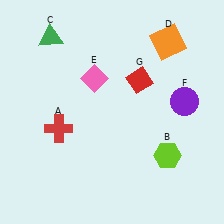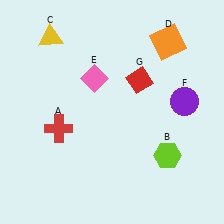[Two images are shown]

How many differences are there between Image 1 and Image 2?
There is 1 difference between the two images.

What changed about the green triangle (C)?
In Image 1, C is green. In Image 2, it changed to yellow.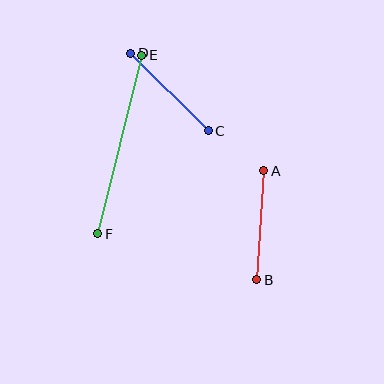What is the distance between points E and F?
The distance is approximately 184 pixels.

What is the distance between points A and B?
The distance is approximately 109 pixels.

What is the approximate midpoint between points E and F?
The midpoint is at approximately (120, 144) pixels.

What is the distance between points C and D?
The distance is approximately 109 pixels.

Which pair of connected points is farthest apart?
Points E and F are farthest apart.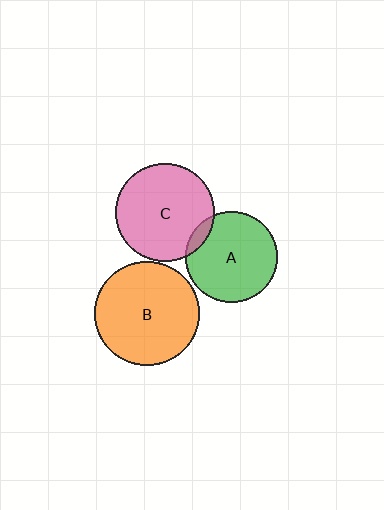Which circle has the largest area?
Circle B (orange).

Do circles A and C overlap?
Yes.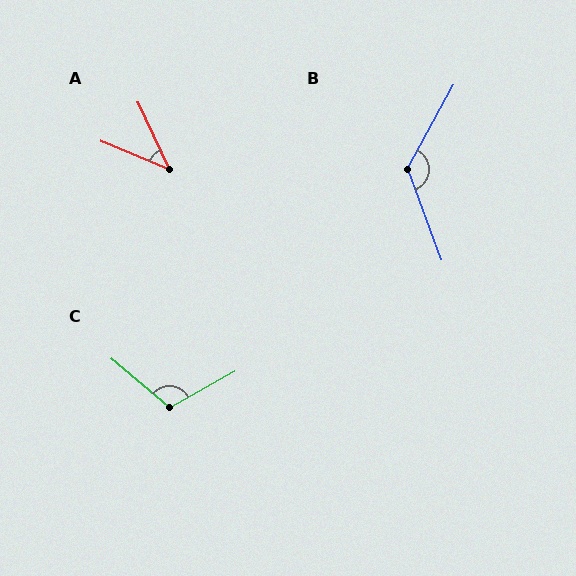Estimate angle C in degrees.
Approximately 111 degrees.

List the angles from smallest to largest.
A (42°), C (111°), B (131°).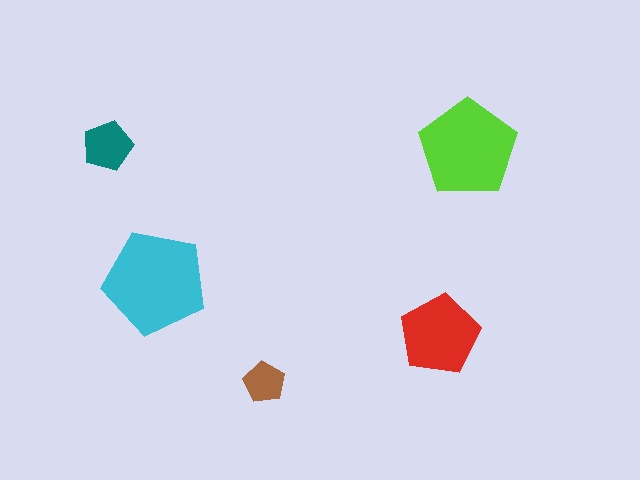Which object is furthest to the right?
The lime pentagon is rightmost.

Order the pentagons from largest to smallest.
the cyan one, the lime one, the red one, the teal one, the brown one.